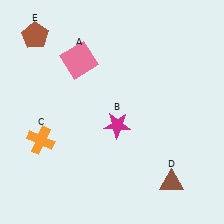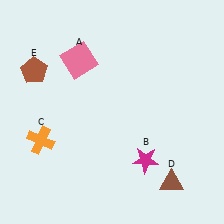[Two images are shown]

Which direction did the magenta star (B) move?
The magenta star (B) moved down.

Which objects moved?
The objects that moved are: the magenta star (B), the brown pentagon (E).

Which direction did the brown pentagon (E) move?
The brown pentagon (E) moved down.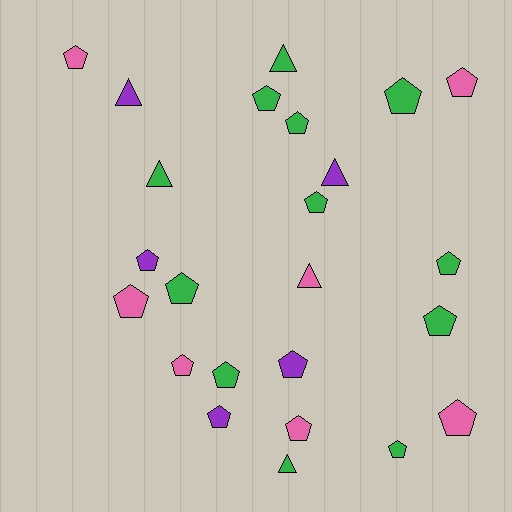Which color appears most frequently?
Green, with 12 objects.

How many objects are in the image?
There are 24 objects.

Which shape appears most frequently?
Pentagon, with 18 objects.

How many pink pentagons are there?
There are 6 pink pentagons.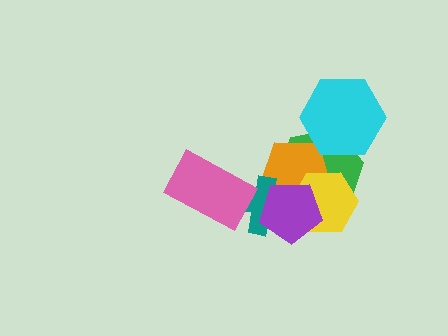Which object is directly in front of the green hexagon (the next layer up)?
The orange pentagon is directly in front of the green hexagon.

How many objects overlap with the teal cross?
3 objects overlap with the teal cross.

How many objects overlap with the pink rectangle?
1 object overlaps with the pink rectangle.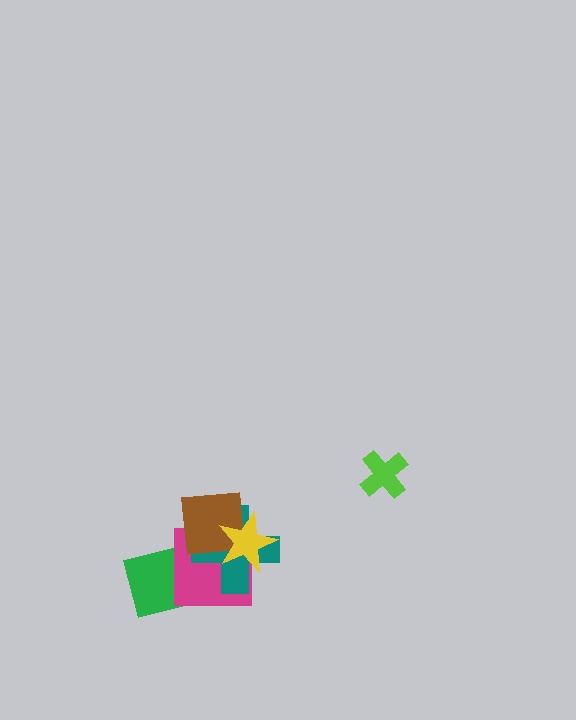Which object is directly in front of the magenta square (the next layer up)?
The teal cross is directly in front of the magenta square.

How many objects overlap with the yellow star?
3 objects overlap with the yellow star.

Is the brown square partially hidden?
Yes, it is partially covered by another shape.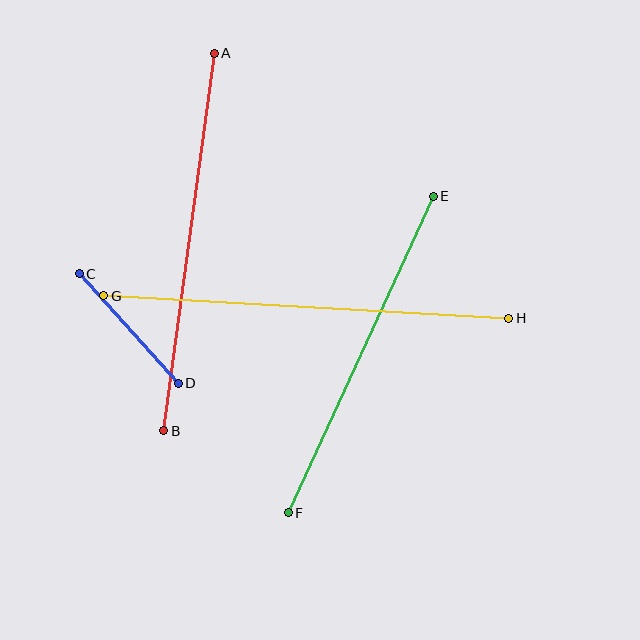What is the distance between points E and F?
The distance is approximately 348 pixels.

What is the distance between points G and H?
The distance is approximately 406 pixels.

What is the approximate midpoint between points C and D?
The midpoint is at approximately (129, 329) pixels.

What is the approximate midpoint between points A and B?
The midpoint is at approximately (189, 242) pixels.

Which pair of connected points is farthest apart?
Points G and H are farthest apart.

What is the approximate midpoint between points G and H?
The midpoint is at approximately (306, 307) pixels.